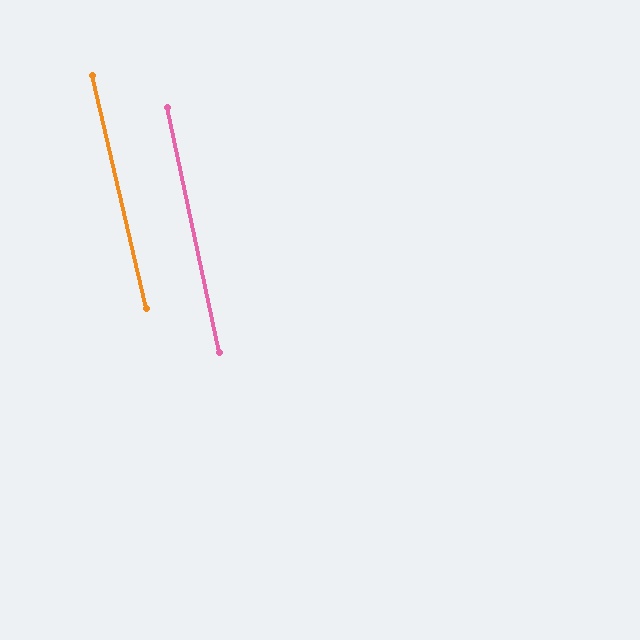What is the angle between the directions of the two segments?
Approximately 1 degree.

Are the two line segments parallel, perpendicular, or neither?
Parallel — their directions differ by only 1.1°.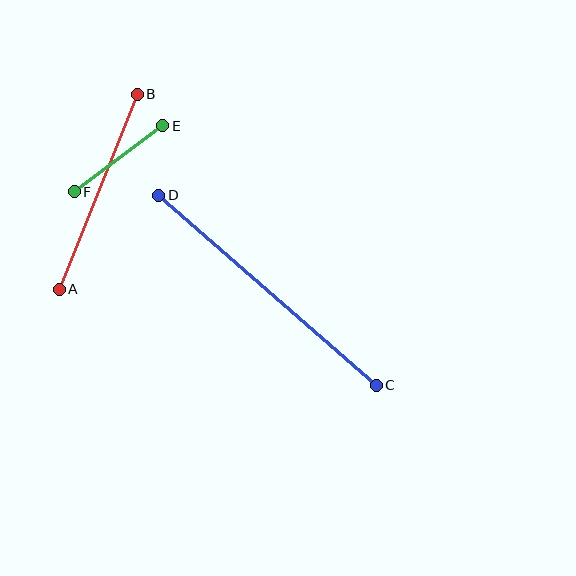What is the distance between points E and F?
The distance is approximately 111 pixels.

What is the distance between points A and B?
The distance is approximately 210 pixels.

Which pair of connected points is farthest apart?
Points C and D are farthest apart.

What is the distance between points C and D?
The distance is approximately 289 pixels.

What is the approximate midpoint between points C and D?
The midpoint is at approximately (267, 290) pixels.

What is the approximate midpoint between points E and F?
The midpoint is at approximately (119, 159) pixels.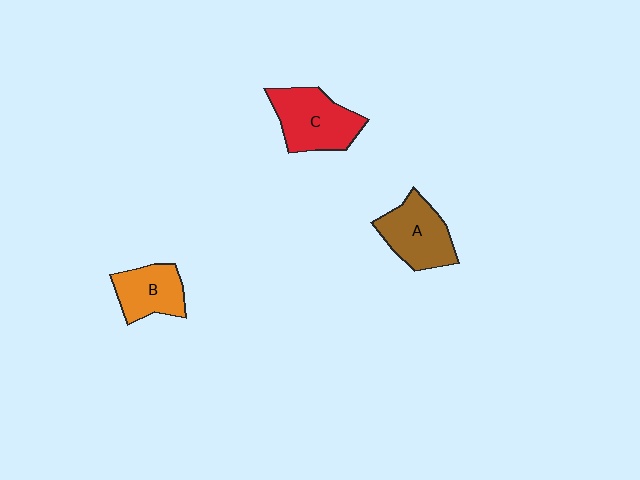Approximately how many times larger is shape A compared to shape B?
Approximately 1.2 times.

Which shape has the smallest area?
Shape B (orange).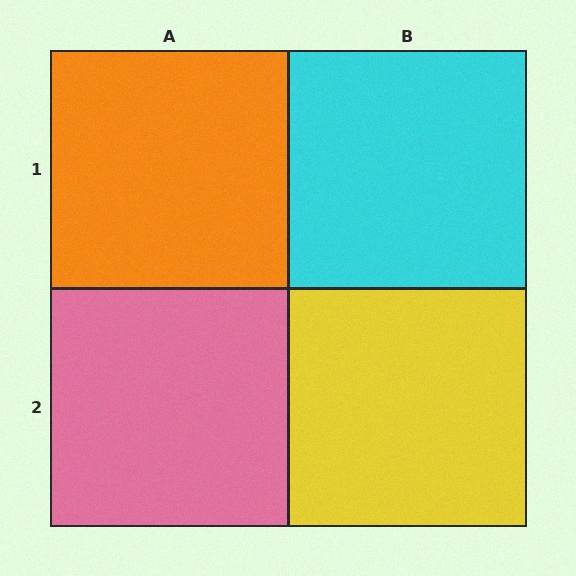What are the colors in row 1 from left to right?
Orange, cyan.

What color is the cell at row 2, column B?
Yellow.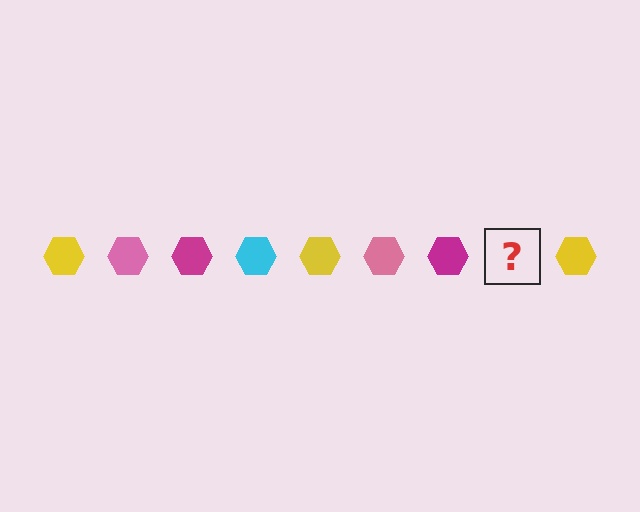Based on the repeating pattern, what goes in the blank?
The blank should be a cyan hexagon.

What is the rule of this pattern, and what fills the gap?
The rule is that the pattern cycles through yellow, pink, magenta, cyan hexagons. The gap should be filled with a cyan hexagon.